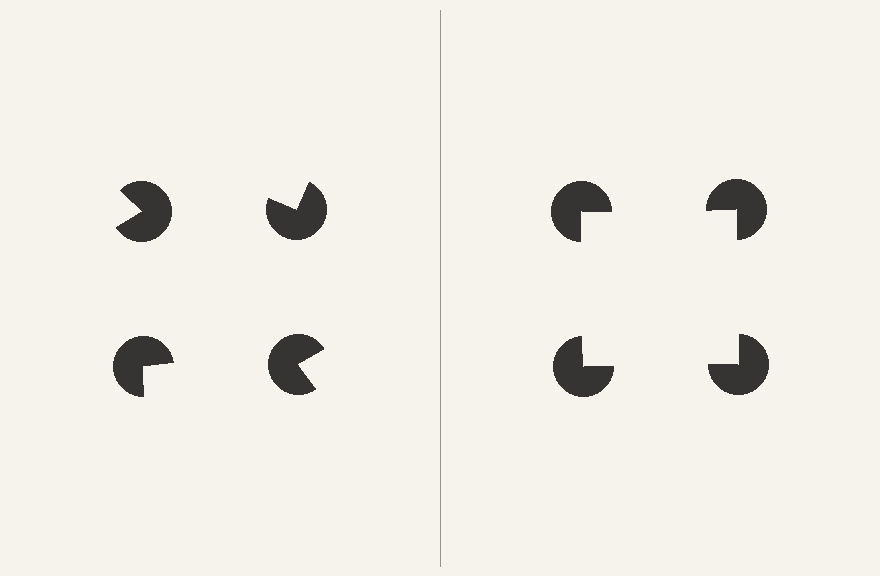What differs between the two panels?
The pac-man discs are positioned identically on both sides; only the wedge orientations differ. On the right they align to a square; on the left they are misaligned.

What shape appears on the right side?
An illusory square.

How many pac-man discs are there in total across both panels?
8 — 4 on each side.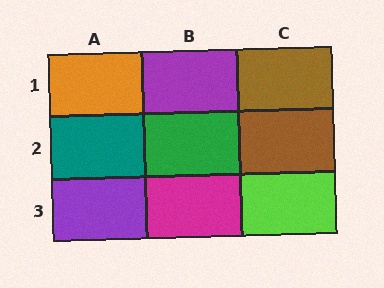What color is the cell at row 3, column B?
Magenta.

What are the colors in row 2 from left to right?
Teal, green, brown.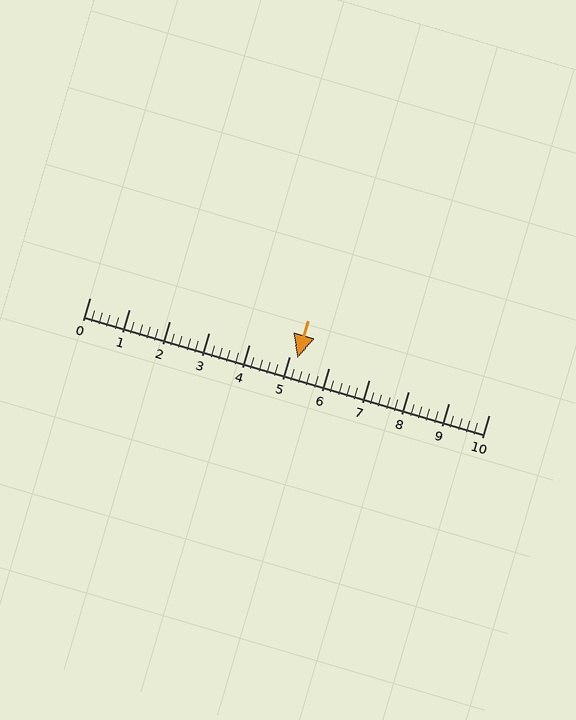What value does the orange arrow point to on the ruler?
The orange arrow points to approximately 5.2.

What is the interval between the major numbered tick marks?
The major tick marks are spaced 1 units apart.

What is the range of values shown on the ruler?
The ruler shows values from 0 to 10.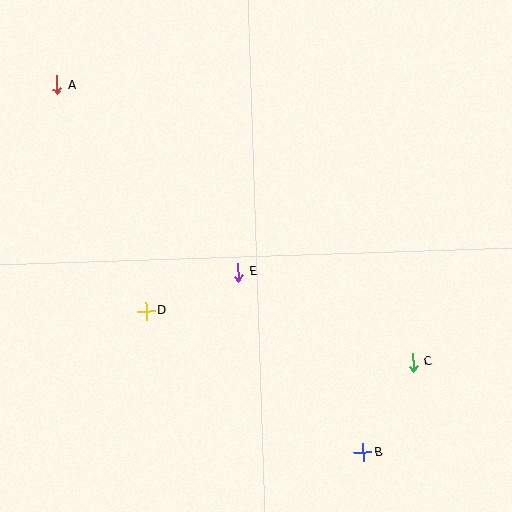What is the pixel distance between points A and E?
The distance between A and E is 260 pixels.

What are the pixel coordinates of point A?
Point A is at (57, 85).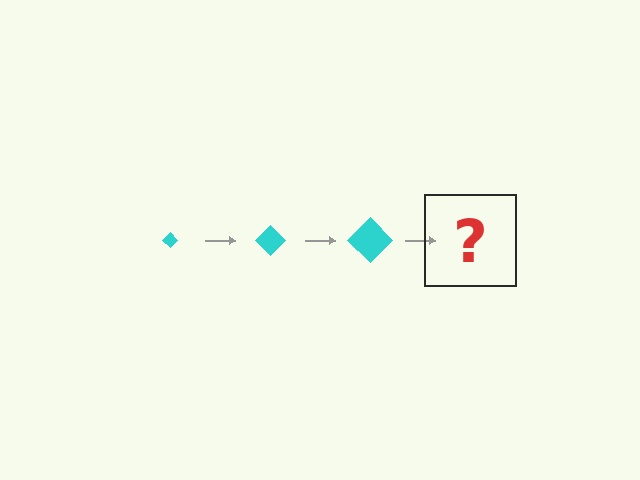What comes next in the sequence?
The next element should be a cyan diamond, larger than the previous one.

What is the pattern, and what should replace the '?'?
The pattern is that the diamond gets progressively larger each step. The '?' should be a cyan diamond, larger than the previous one.